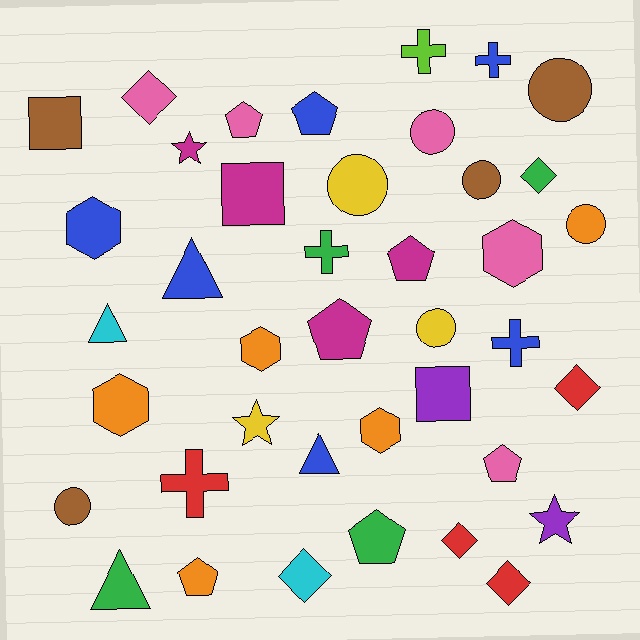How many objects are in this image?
There are 40 objects.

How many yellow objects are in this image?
There are 3 yellow objects.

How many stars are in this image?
There are 3 stars.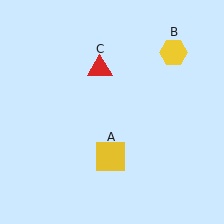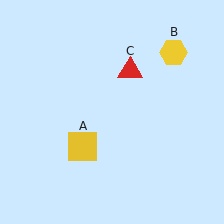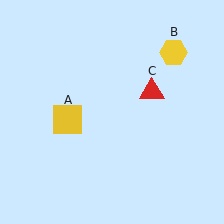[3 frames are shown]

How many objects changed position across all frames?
2 objects changed position: yellow square (object A), red triangle (object C).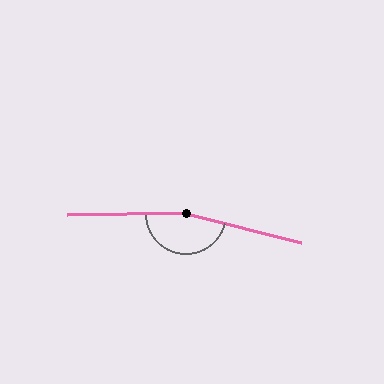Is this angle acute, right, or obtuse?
It is obtuse.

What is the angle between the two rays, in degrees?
Approximately 165 degrees.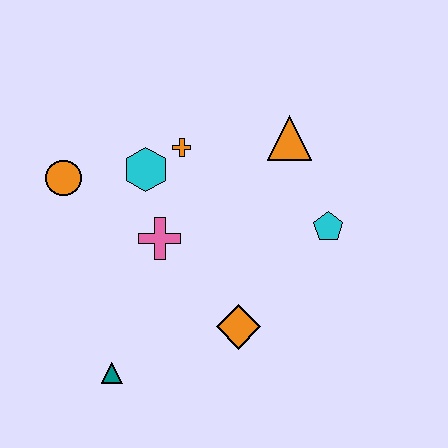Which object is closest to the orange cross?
The cyan hexagon is closest to the orange cross.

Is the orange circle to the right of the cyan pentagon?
No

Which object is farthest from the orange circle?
The cyan pentagon is farthest from the orange circle.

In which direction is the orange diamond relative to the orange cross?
The orange diamond is below the orange cross.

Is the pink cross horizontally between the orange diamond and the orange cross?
No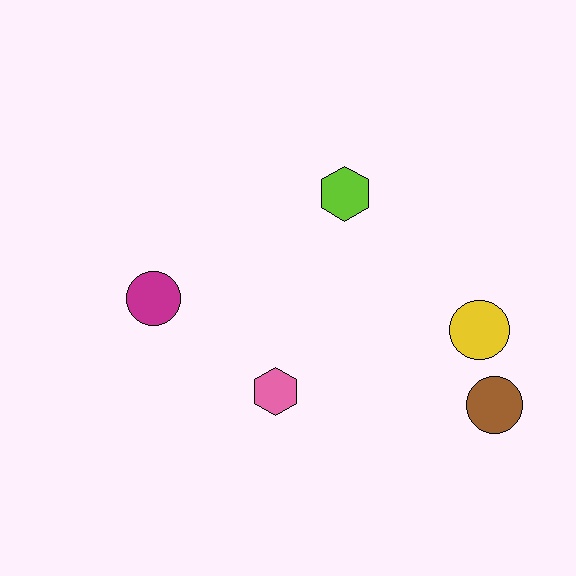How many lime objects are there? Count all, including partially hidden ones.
There is 1 lime object.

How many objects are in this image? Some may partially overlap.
There are 5 objects.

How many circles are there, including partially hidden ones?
There are 3 circles.